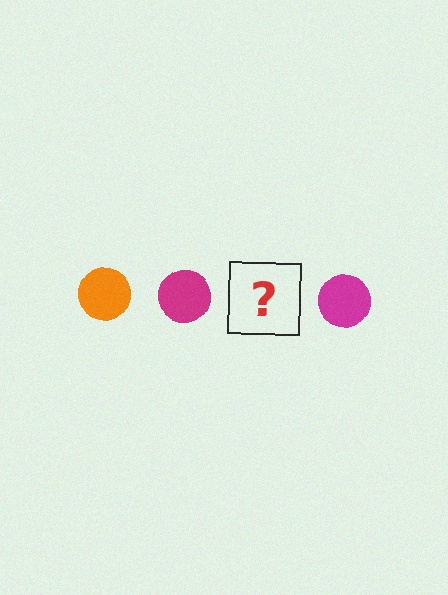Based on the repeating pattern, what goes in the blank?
The blank should be an orange circle.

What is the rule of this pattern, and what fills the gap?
The rule is that the pattern cycles through orange, magenta circles. The gap should be filled with an orange circle.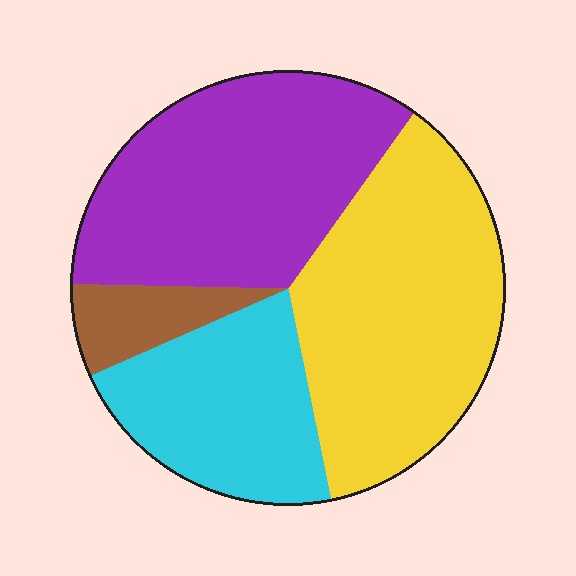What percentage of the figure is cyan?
Cyan covers 22% of the figure.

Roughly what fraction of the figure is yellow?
Yellow covers roughly 35% of the figure.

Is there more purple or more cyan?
Purple.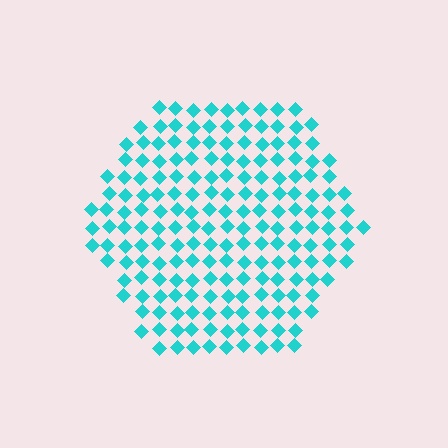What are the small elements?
The small elements are diamonds.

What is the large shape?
The large shape is a hexagon.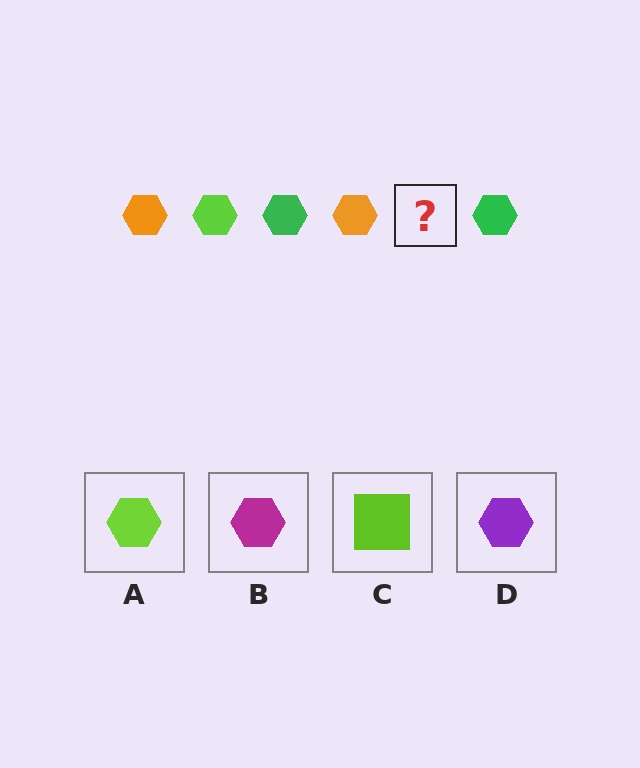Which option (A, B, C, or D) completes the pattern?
A.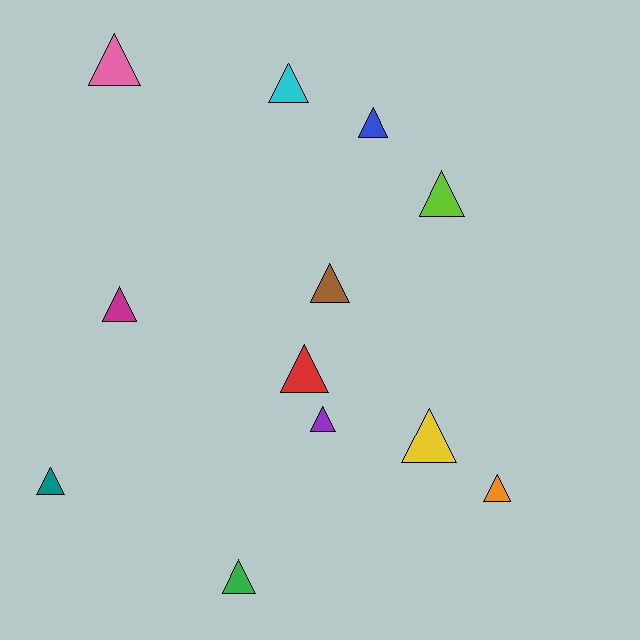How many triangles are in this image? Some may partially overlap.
There are 12 triangles.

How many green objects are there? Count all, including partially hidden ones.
There is 1 green object.